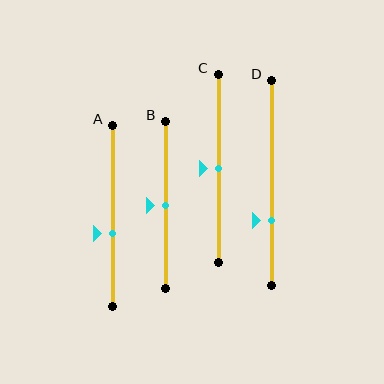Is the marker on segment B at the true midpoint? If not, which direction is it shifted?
Yes, the marker on segment B is at the true midpoint.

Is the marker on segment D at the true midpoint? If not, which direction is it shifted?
No, the marker on segment D is shifted downward by about 18% of the segment length.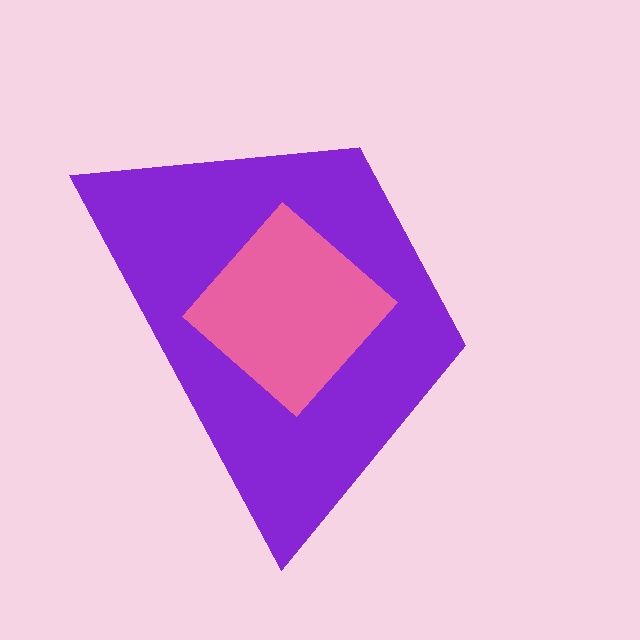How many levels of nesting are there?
2.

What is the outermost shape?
The purple trapezoid.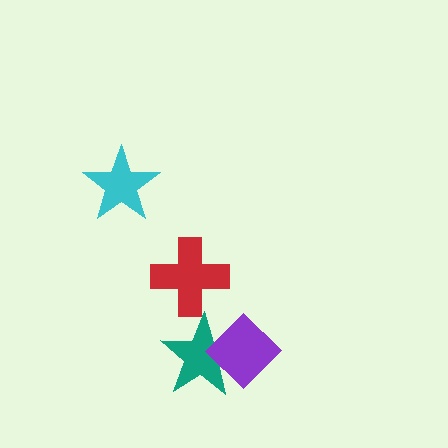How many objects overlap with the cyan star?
0 objects overlap with the cyan star.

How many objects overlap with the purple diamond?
1 object overlaps with the purple diamond.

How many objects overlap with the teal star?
1 object overlaps with the teal star.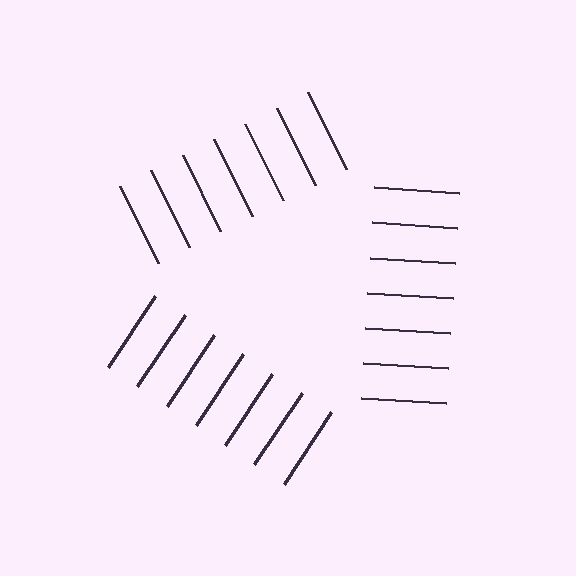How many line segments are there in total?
21 — 7 along each of the 3 edges.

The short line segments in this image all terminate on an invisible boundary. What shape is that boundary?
An illusory triangle — the line segments terminate on its edges but no continuous stroke is drawn.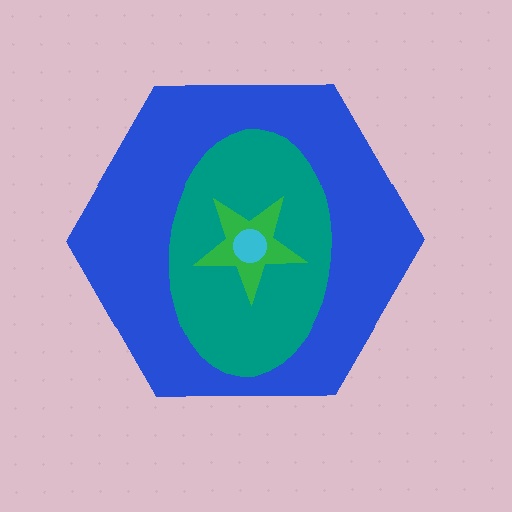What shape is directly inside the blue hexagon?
The teal ellipse.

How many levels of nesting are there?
4.